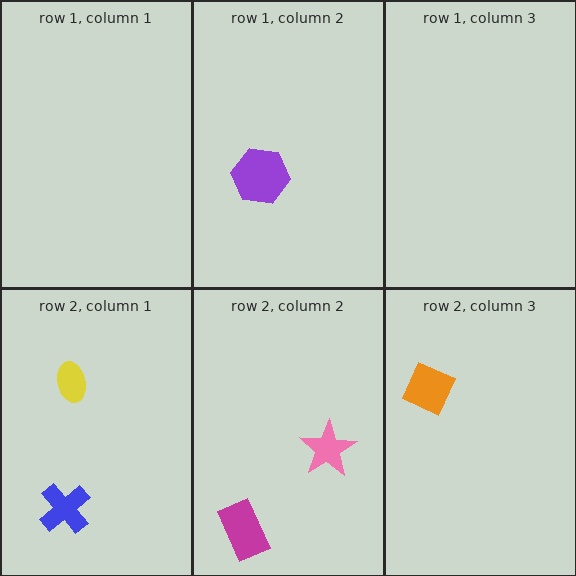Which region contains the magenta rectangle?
The row 2, column 2 region.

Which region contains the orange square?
The row 2, column 3 region.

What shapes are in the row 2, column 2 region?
The magenta rectangle, the pink star.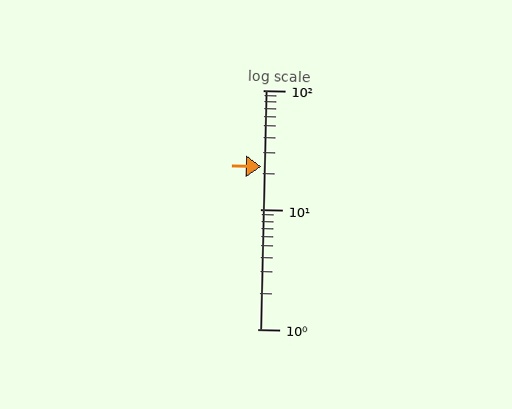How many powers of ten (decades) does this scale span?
The scale spans 2 decades, from 1 to 100.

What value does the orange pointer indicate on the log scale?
The pointer indicates approximately 23.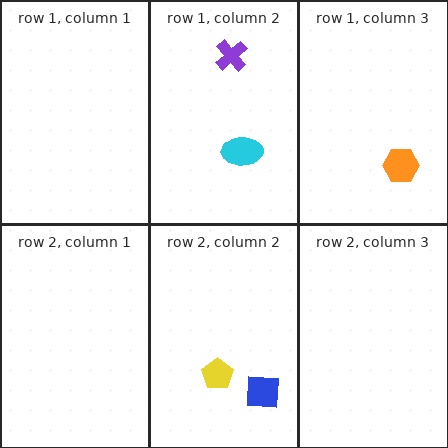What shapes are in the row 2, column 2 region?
The blue square, the yellow pentagon.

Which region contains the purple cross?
The row 1, column 2 region.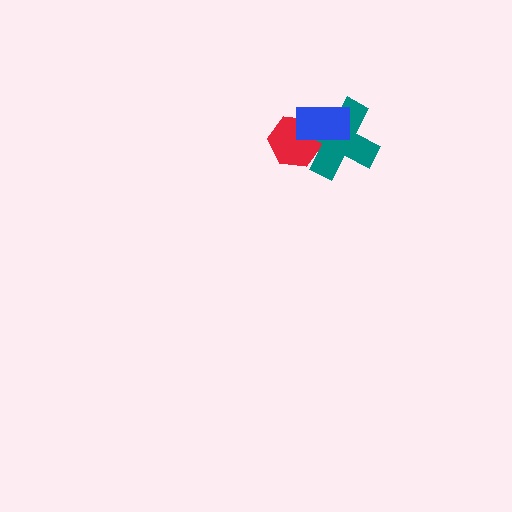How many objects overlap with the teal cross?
2 objects overlap with the teal cross.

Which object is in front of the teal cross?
The blue rectangle is in front of the teal cross.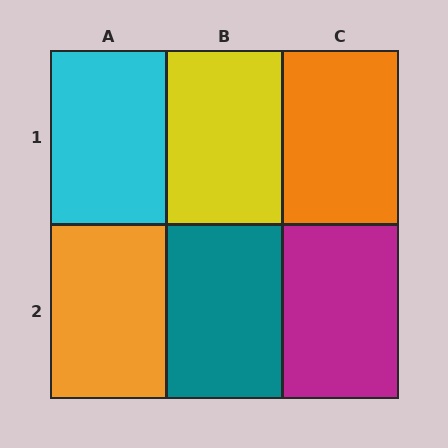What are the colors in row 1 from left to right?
Cyan, yellow, orange.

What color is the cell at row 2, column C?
Magenta.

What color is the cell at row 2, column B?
Teal.